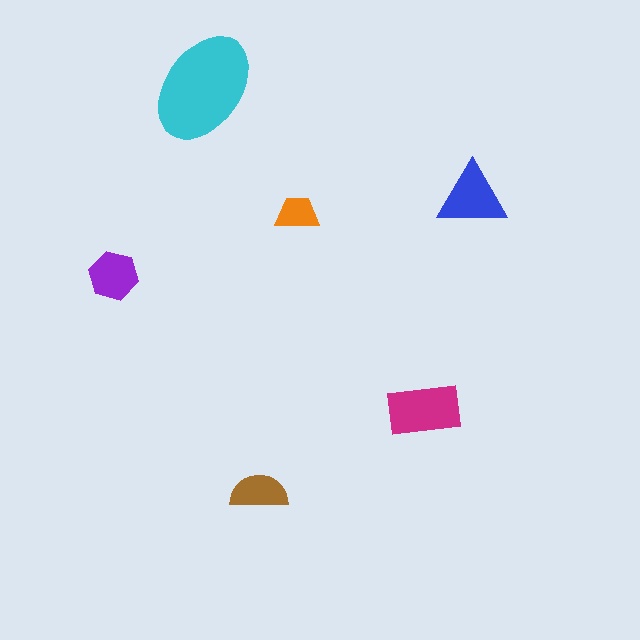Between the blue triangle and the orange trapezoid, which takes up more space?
The blue triangle.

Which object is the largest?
The cyan ellipse.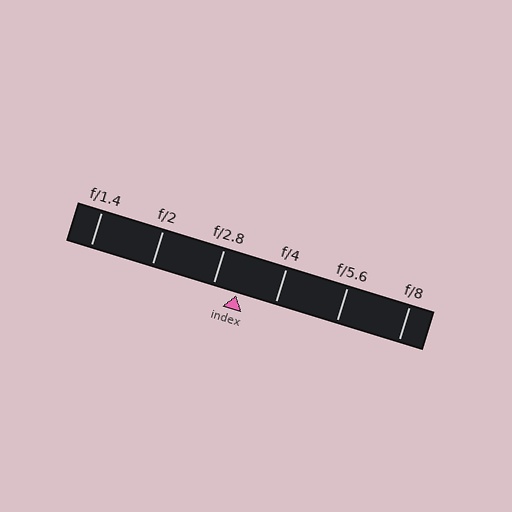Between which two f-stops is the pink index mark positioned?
The index mark is between f/2.8 and f/4.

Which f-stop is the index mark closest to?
The index mark is closest to f/2.8.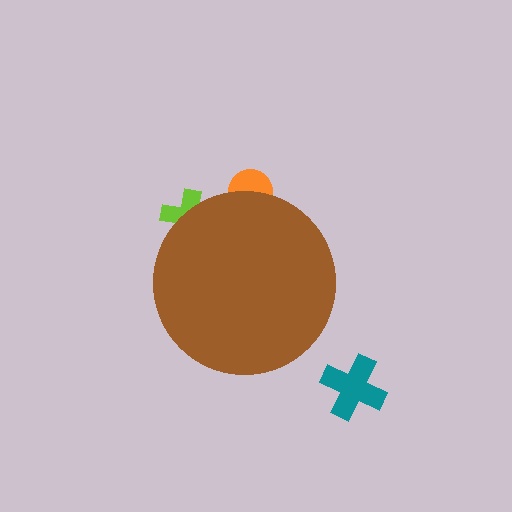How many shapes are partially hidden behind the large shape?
2 shapes are partially hidden.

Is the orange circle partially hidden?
Yes, the orange circle is partially hidden behind the brown circle.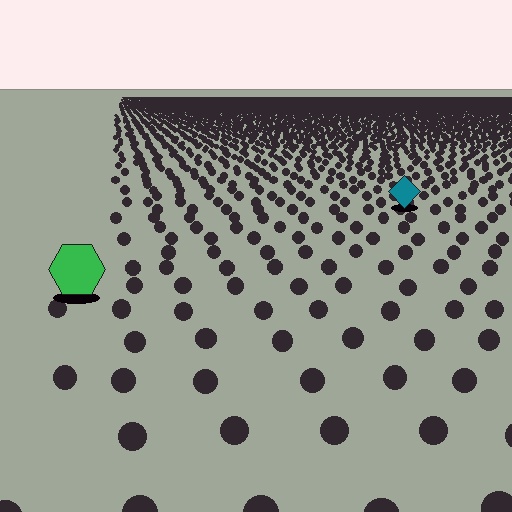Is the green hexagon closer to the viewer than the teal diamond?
Yes. The green hexagon is closer — you can tell from the texture gradient: the ground texture is coarser near it.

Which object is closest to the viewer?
The green hexagon is closest. The texture marks near it are larger and more spread out.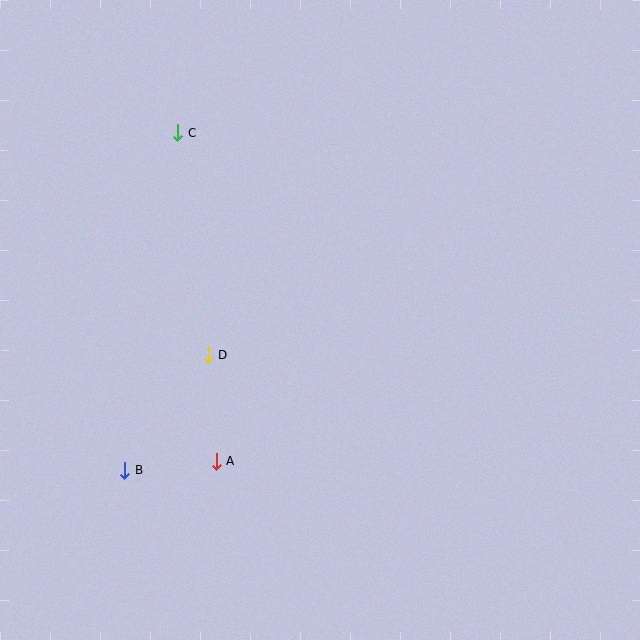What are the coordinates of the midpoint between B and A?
The midpoint between B and A is at (171, 466).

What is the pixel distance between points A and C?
The distance between A and C is 331 pixels.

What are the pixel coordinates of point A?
Point A is at (216, 461).